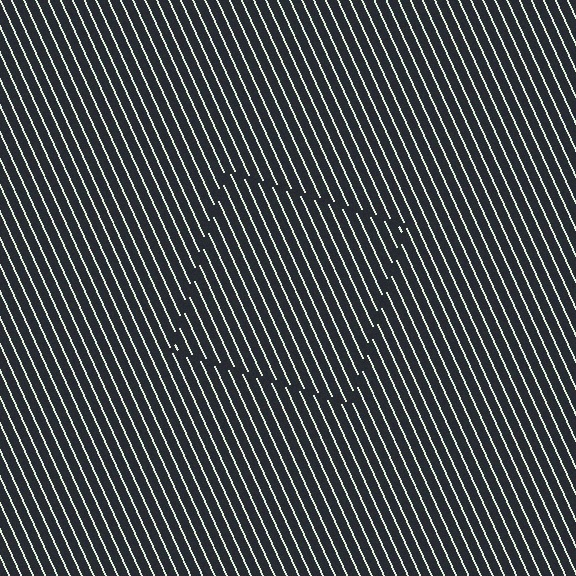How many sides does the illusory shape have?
4 sides — the line-ends trace a square.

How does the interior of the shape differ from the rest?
The interior of the shape contains the same grating, shifted by half a period — the contour is defined by the phase discontinuity where line-ends from the inner and outer gratings abut.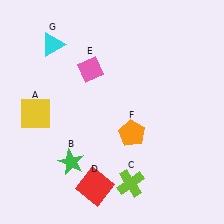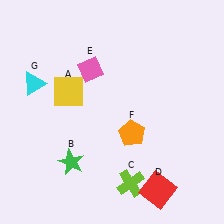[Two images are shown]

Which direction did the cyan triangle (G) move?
The cyan triangle (G) moved down.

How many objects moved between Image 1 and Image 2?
3 objects moved between the two images.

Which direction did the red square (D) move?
The red square (D) moved right.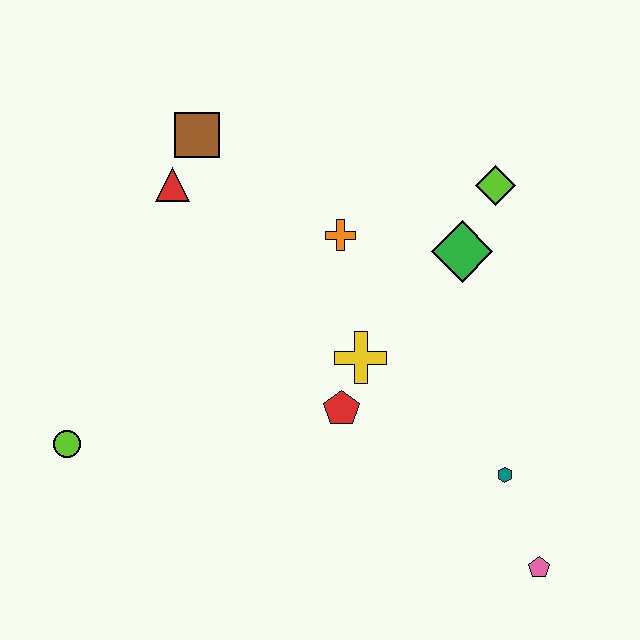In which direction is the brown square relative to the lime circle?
The brown square is above the lime circle.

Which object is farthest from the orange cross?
The pink pentagon is farthest from the orange cross.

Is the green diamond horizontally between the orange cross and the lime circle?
No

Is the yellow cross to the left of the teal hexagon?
Yes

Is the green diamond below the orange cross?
Yes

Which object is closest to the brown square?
The red triangle is closest to the brown square.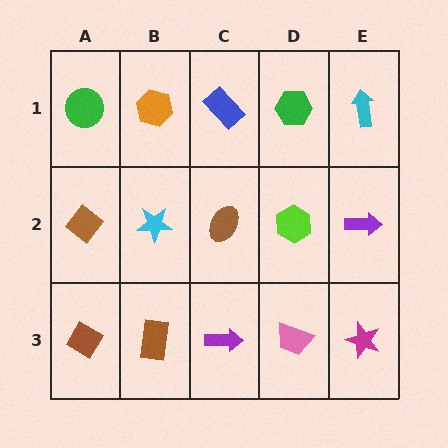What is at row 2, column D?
A lime hexagon.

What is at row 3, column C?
A purple arrow.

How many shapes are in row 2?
5 shapes.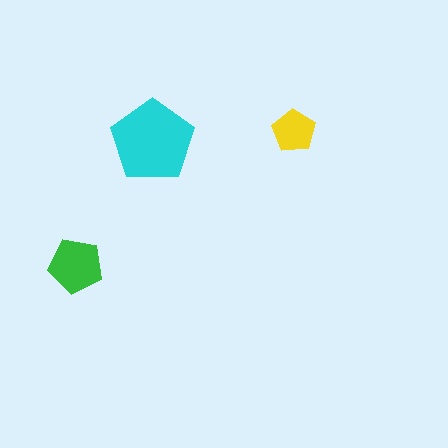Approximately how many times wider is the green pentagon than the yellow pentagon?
About 1.5 times wider.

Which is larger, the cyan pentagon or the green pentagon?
The cyan one.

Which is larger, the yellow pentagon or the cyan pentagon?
The cyan one.